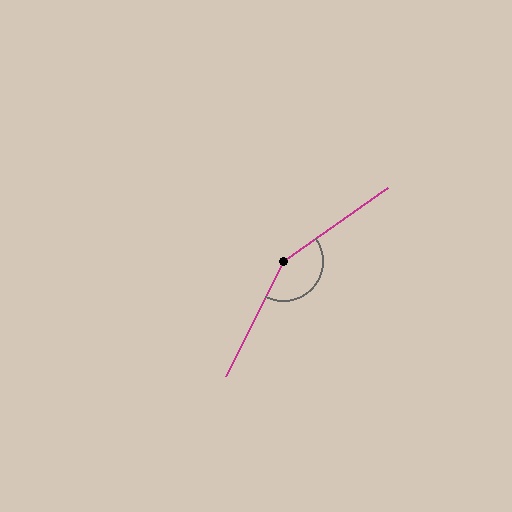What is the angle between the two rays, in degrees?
Approximately 152 degrees.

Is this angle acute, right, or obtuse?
It is obtuse.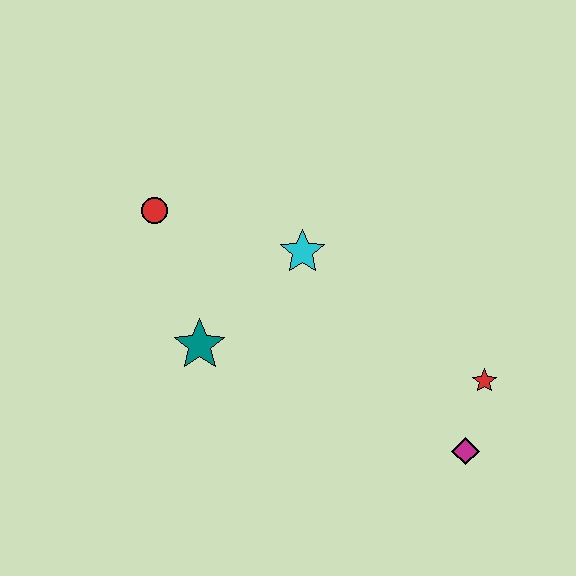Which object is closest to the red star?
The magenta diamond is closest to the red star.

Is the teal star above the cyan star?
No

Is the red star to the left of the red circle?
No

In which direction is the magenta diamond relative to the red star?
The magenta diamond is below the red star.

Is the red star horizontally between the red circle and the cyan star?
No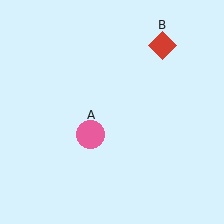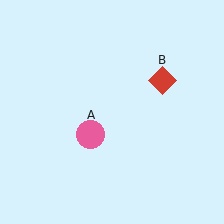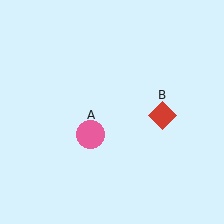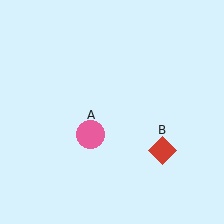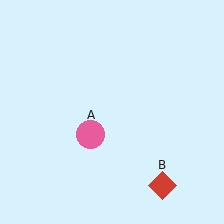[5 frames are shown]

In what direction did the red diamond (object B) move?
The red diamond (object B) moved down.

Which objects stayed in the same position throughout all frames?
Pink circle (object A) remained stationary.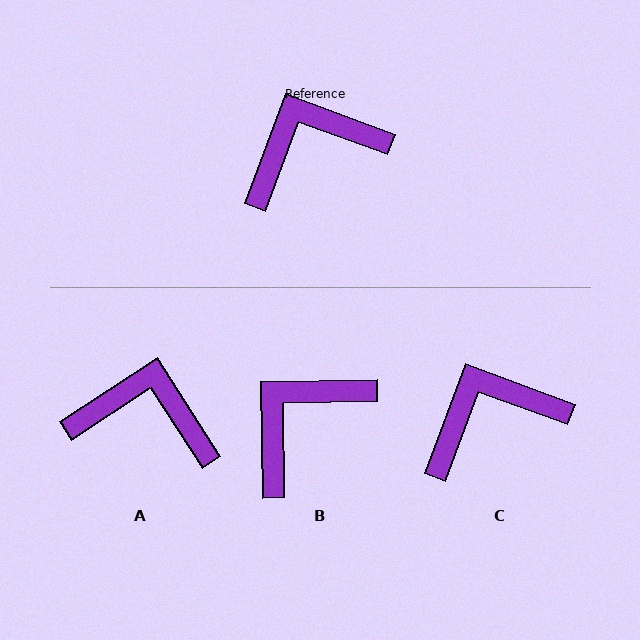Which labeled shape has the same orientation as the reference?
C.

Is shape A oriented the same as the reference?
No, it is off by about 37 degrees.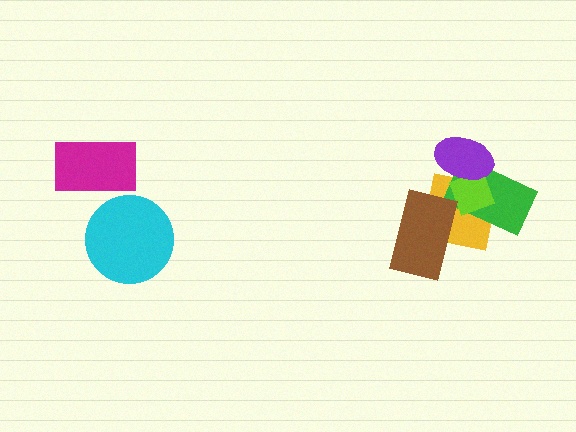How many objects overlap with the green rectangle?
3 objects overlap with the green rectangle.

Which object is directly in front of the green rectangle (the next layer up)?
The lime diamond is directly in front of the green rectangle.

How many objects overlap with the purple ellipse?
3 objects overlap with the purple ellipse.